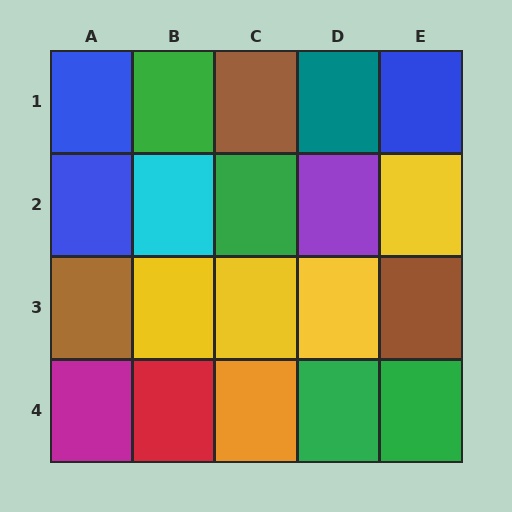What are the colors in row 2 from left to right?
Blue, cyan, green, purple, yellow.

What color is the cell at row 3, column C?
Yellow.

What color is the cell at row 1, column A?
Blue.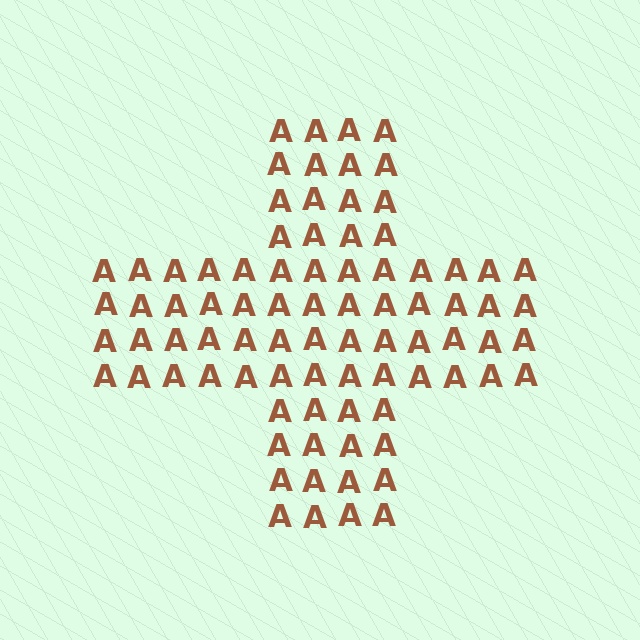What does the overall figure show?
The overall figure shows a cross.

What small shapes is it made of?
It is made of small letter A's.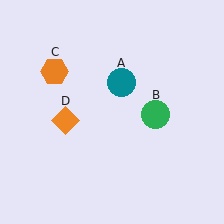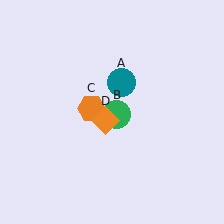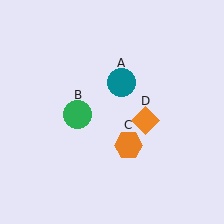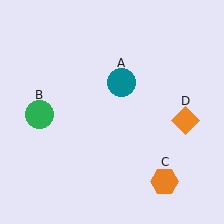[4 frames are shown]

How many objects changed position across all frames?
3 objects changed position: green circle (object B), orange hexagon (object C), orange diamond (object D).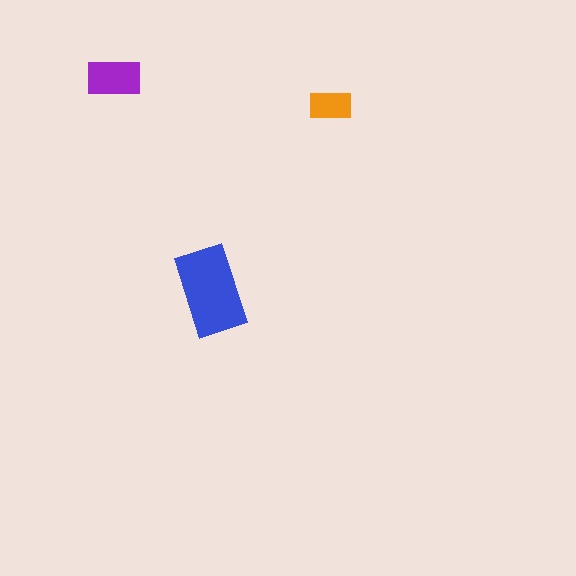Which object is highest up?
The purple rectangle is topmost.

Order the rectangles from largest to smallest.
the blue one, the purple one, the orange one.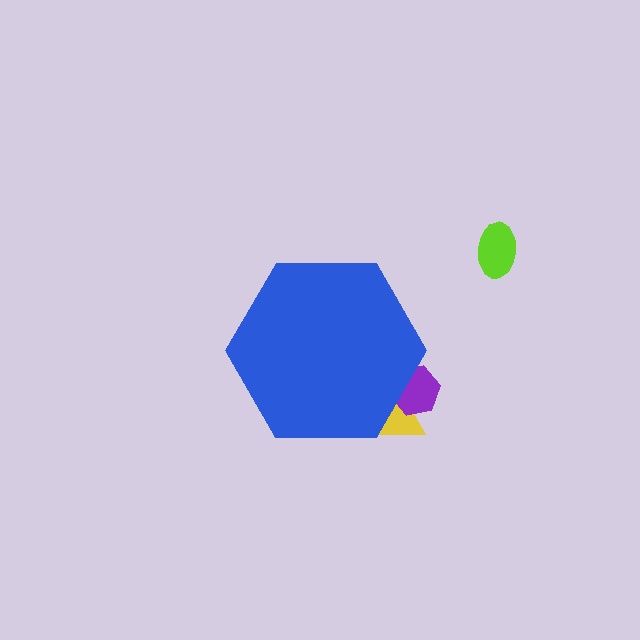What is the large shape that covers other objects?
A blue hexagon.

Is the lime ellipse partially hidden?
No, the lime ellipse is fully visible.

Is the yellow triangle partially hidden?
Yes, the yellow triangle is partially hidden behind the blue hexagon.